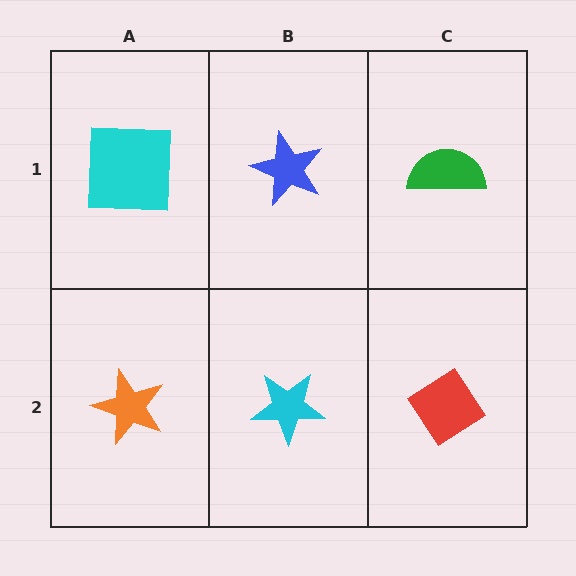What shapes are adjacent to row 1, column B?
A cyan star (row 2, column B), a cyan square (row 1, column A), a green semicircle (row 1, column C).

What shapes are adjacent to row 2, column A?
A cyan square (row 1, column A), a cyan star (row 2, column B).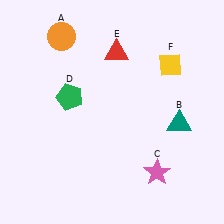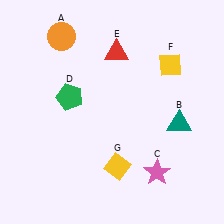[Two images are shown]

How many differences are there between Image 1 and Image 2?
There is 1 difference between the two images.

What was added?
A yellow diamond (G) was added in Image 2.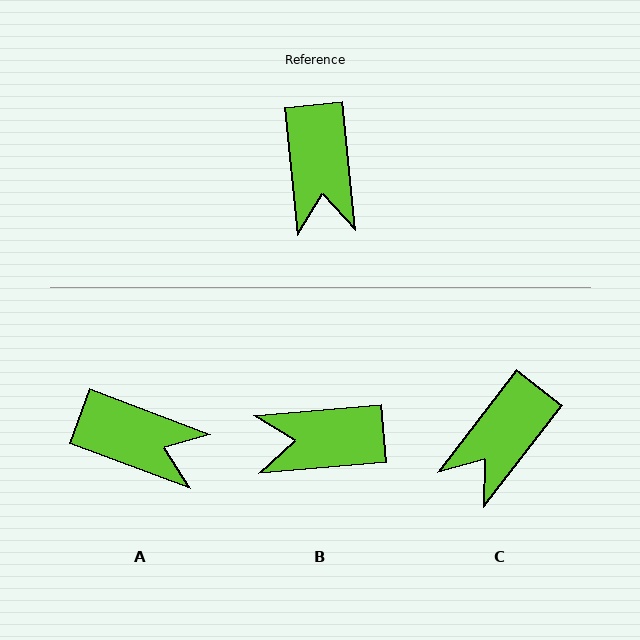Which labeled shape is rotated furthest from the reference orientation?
B, about 91 degrees away.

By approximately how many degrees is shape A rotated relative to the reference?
Approximately 63 degrees counter-clockwise.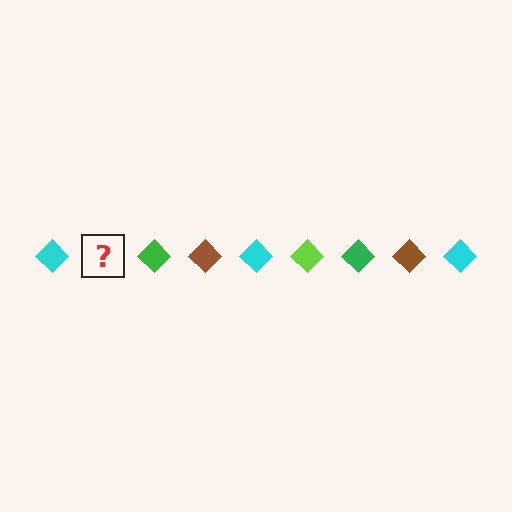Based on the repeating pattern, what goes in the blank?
The blank should be a lime diamond.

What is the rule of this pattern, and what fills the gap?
The rule is that the pattern cycles through cyan, lime, green, brown diamonds. The gap should be filled with a lime diamond.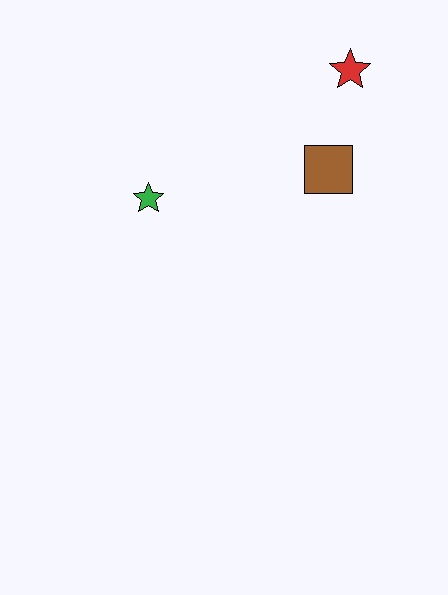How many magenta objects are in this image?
There are no magenta objects.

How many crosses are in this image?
There are no crosses.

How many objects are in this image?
There are 3 objects.